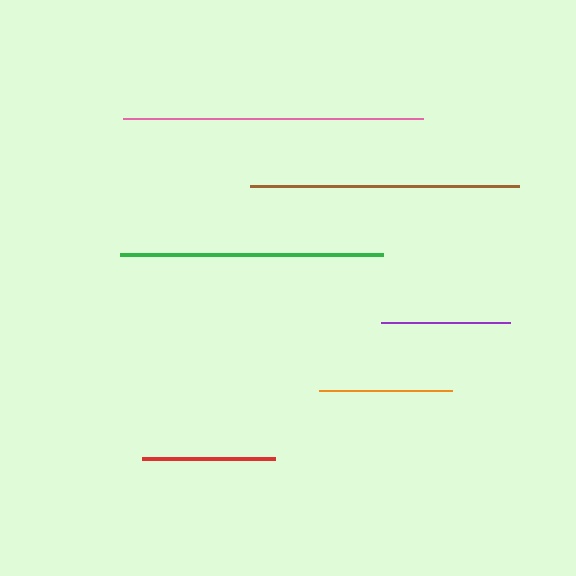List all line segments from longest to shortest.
From longest to shortest: pink, brown, green, orange, red, purple.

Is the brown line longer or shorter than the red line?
The brown line is longer than the red line.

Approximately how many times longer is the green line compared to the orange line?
The green line is approximately 2.0 times the length of the orange line.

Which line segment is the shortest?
The purple line is the shortest at approximately 129 pixels.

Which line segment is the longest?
The pink line is the longest at approximately 300 pixels.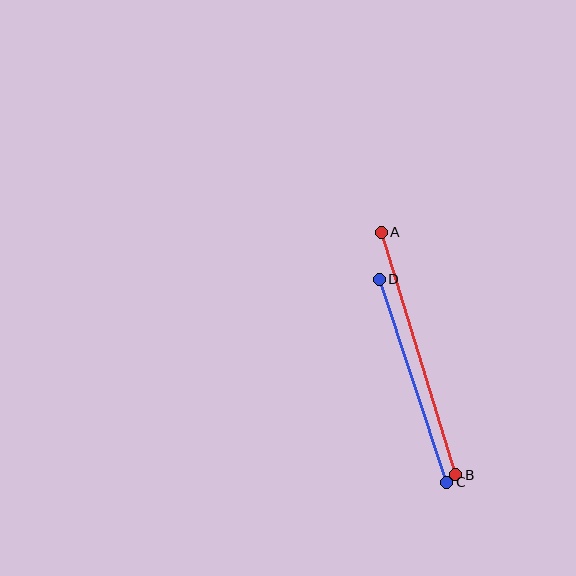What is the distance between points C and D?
The distance is approximately 214 pixels.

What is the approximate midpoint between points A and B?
The midpoint is at approximately (419, 354) pixels.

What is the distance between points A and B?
The distance is approximately 253 pixels.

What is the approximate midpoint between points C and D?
The midpoint is at approximately (413, 381) pixels.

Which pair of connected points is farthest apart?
Points A and B are farthest apart.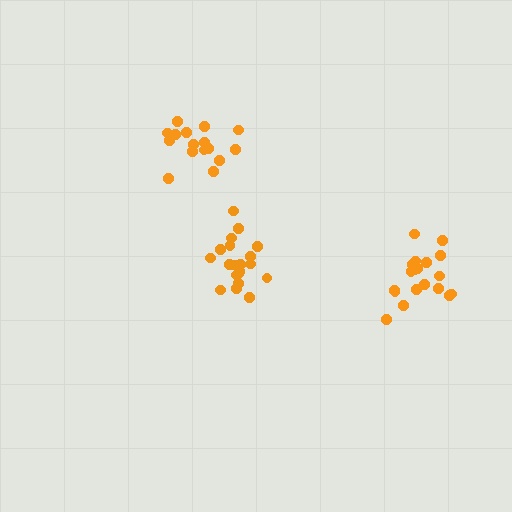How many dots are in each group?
Group 1: 20 dots, Group 2: 16 dots, Group 3: 19 dots (55 total).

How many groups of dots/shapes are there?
There are 3 groups.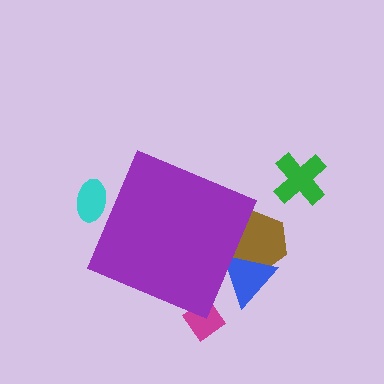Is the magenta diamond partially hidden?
Yes, the magenta diamond is partially hidden behind the purple diamond.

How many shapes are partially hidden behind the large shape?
4 shapes are partially hidden.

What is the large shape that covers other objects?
A purple diamond.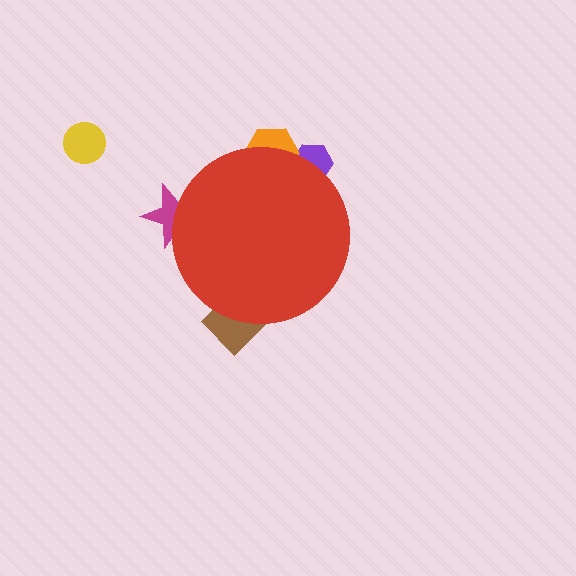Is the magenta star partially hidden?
Yes, the magenta star is partially hidden behind the red circle.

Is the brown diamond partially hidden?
Yes, the brown diamond is partially hidden behind the red circle.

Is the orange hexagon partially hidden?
Yes, the orange hexagon is partially hidden behind the red circle.